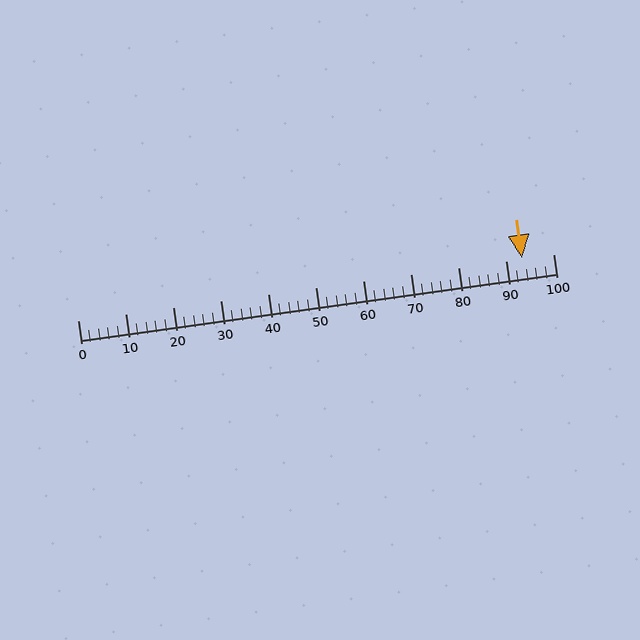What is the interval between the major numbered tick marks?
The major tick marks are spaced 10 units apart.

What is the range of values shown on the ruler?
The ruler shows values from 0 to 100.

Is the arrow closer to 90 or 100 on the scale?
The arrow is closer to 90.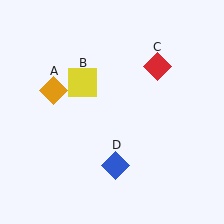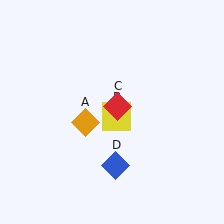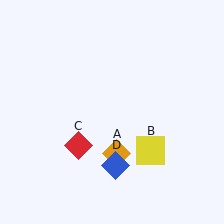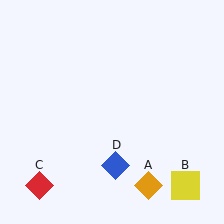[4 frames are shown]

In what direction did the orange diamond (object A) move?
The orange diamond (object A) moved down and to the right.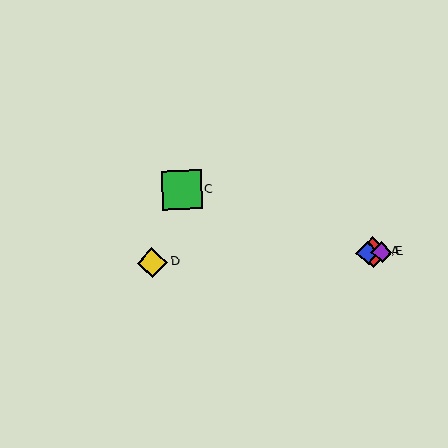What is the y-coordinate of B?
Object B is at y≈253.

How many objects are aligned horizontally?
4 objects (A, B, D, E) are aligned horizontally.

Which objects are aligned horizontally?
Objects A, B, D, E are aligned horizontally.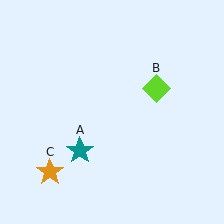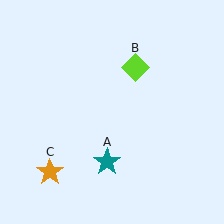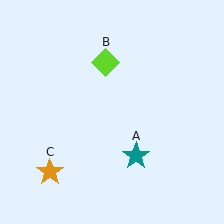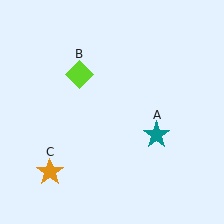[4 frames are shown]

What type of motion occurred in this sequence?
The teal star (object A), lime diamond (object B) rotated counterclockwise around the center of the scene.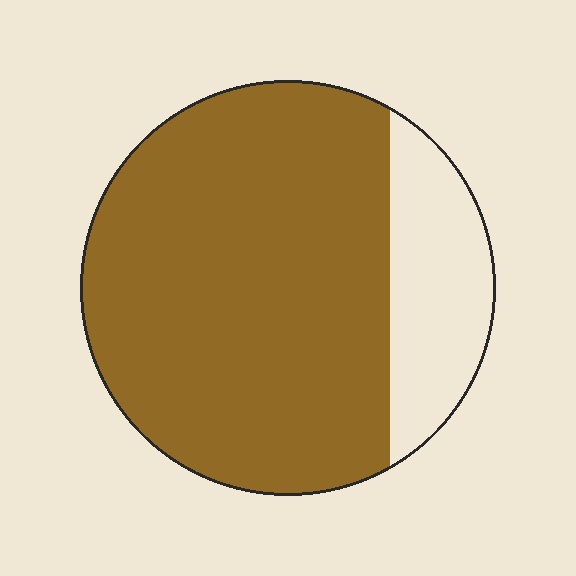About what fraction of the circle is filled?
About four fifths (4/5).